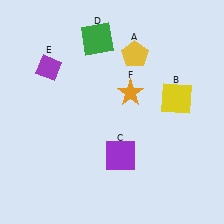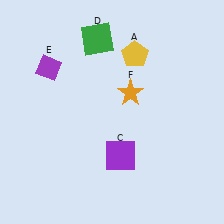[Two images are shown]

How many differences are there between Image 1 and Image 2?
There is 1 difference between the two images.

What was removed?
The yellow square (B) was removed in Image 2.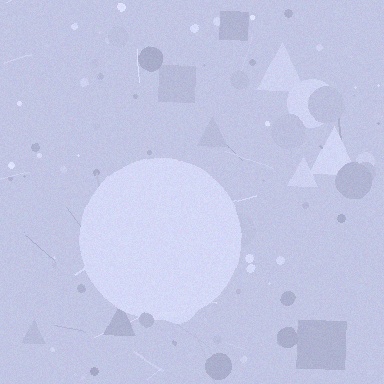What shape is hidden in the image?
A circle is hidden in the image.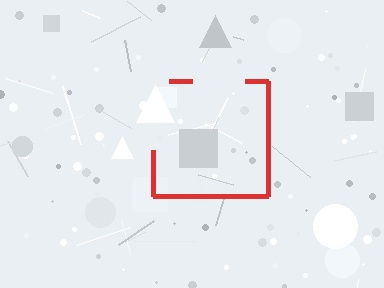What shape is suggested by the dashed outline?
The dashed outline suggests a square.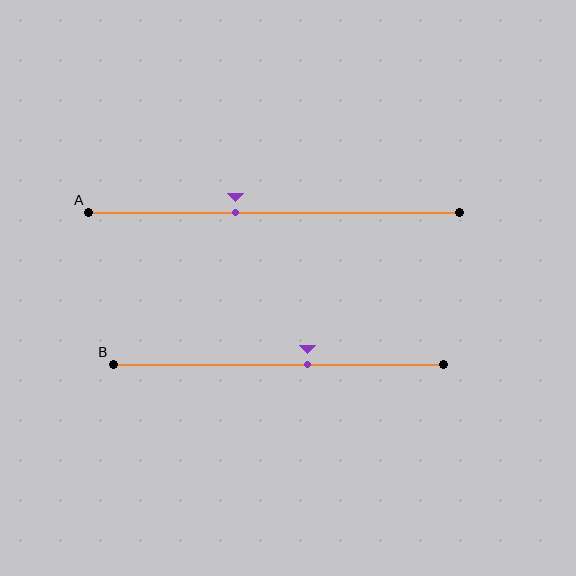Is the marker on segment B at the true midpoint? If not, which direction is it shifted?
No, the marker on segment B is shifted to the right by about 9% of the segment length.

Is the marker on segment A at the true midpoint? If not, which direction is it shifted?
No, the marker on segment A is shifted to the left by about 10% of the segment length.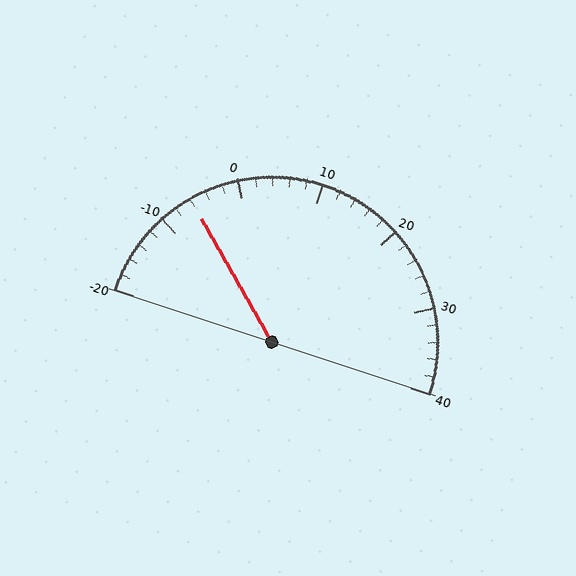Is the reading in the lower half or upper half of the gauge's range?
The reading is in the lower half of the range (-20 to 40).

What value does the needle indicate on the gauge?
The needle indicates approximately -6.